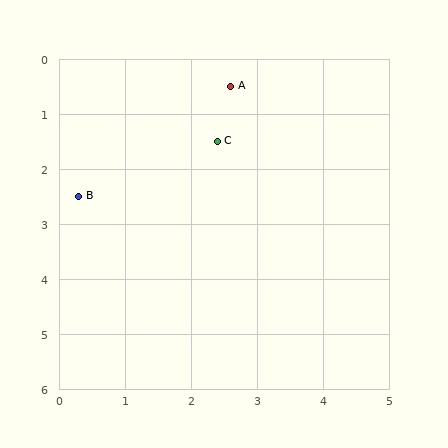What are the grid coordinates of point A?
Point A is at approximately (2.6, 0.5).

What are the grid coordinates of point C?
Point C is at approximately (2.4, 1.5).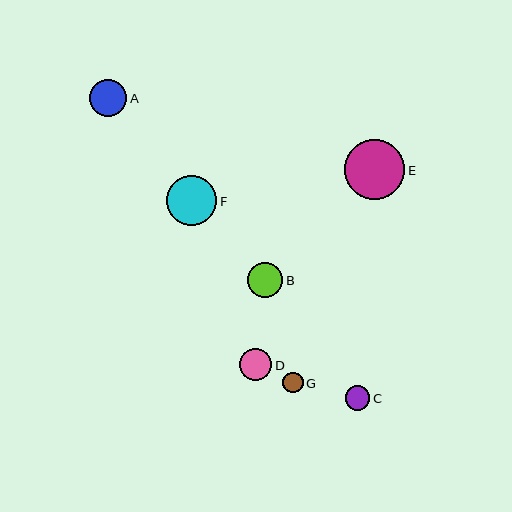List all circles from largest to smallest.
From largest to smallest: E, F, A, B, D, C, G.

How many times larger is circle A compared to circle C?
Circle A is approximately 1.5 times the size of circle C.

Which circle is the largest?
Circle E is the largest with a size of approximately 60 pixels.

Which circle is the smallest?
Circle G is the smallest with a size of approximately 20 pixels.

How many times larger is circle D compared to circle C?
Circle D is approximately 1.3 times the size of circle C.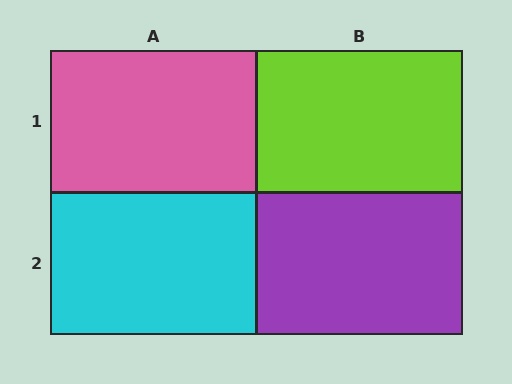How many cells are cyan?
1 cell is cyan.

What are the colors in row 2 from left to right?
Cyan, purple.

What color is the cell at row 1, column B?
Lime.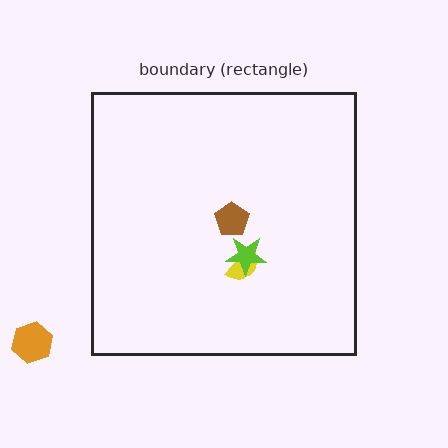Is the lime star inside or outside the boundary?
Inside.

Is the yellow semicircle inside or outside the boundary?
Inside.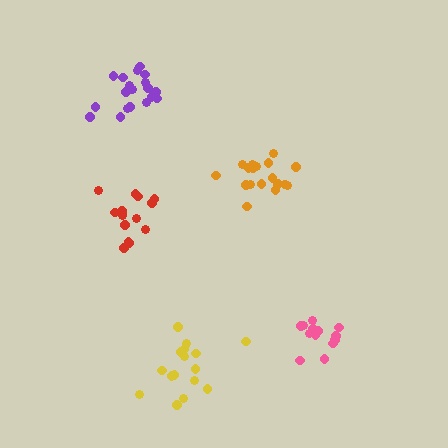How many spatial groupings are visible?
There are 5 spatial groupings.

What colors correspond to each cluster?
The clusters are colored: red, pink, yellow, orange, purple.